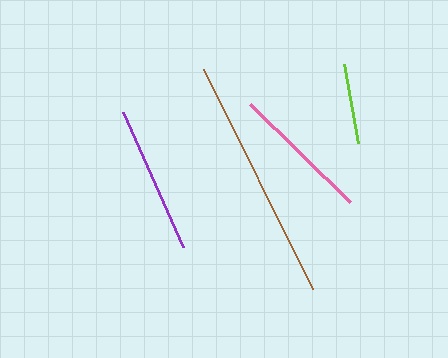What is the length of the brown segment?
The brown segment is approximately 245 pixels long.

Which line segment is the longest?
The brown line is the longest at approximately 245 pixels.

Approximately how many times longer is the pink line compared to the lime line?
The pink line is approximately 1.7 times the length of the lime line.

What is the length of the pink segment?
The pink segment is approximately 140 pixels long.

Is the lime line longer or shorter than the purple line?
The purple line is longer than the lime line.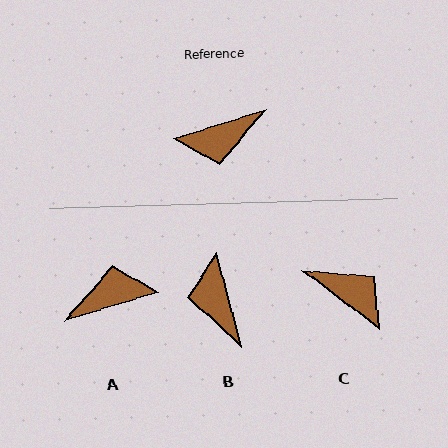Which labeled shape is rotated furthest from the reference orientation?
A, about 179 degrees away.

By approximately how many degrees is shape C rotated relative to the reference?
Approximately 125 degrees counter-clockwise.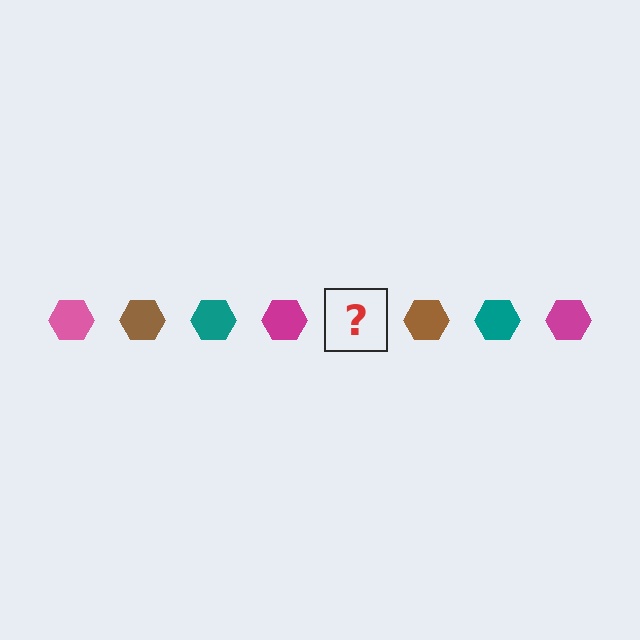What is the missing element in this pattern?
The missing element is a pink hexagon.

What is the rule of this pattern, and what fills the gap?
The rule is that the pattern cycles through pink, brown, teal, magenta hexagons. The gap should be filled with a pink hexagon.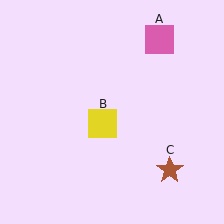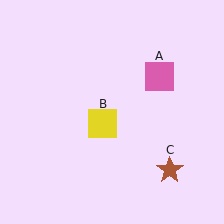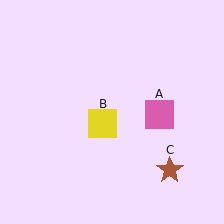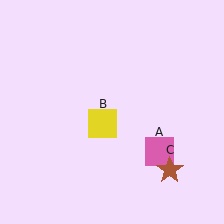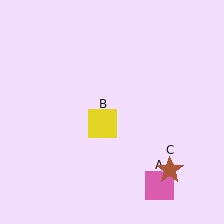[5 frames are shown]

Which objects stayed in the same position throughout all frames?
Yellow square (object B) and brown star (object C) remained stationary.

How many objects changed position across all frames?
1 object changed position: pink square (object A).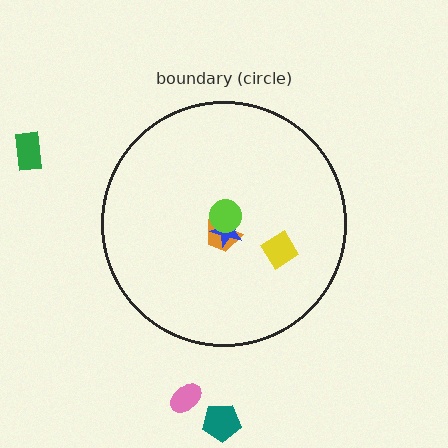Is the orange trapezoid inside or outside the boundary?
Inside.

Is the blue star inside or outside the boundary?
Inside.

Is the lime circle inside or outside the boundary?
Inside.